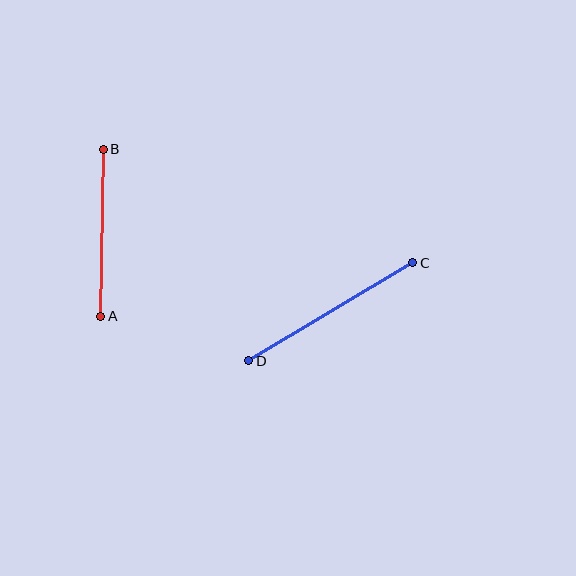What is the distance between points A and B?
The distance is approximately 167 pixels.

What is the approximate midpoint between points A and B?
The midpoint is at approximately (102, 233) pixels.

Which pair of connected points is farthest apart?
Points C and D are farthest apart.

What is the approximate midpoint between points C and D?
The midpoint is at approximately (331, 312) pixels.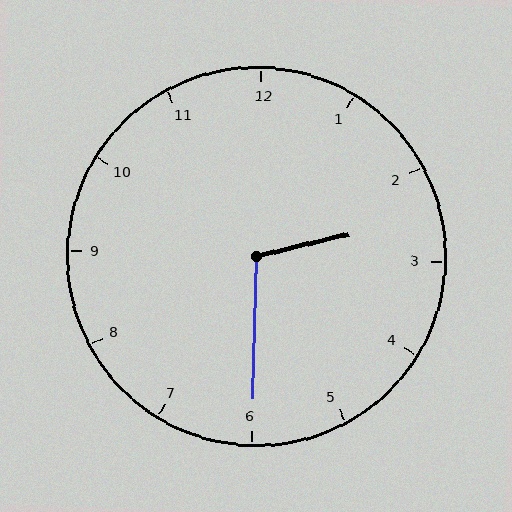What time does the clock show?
2:30.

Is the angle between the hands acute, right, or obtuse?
It is obtuse.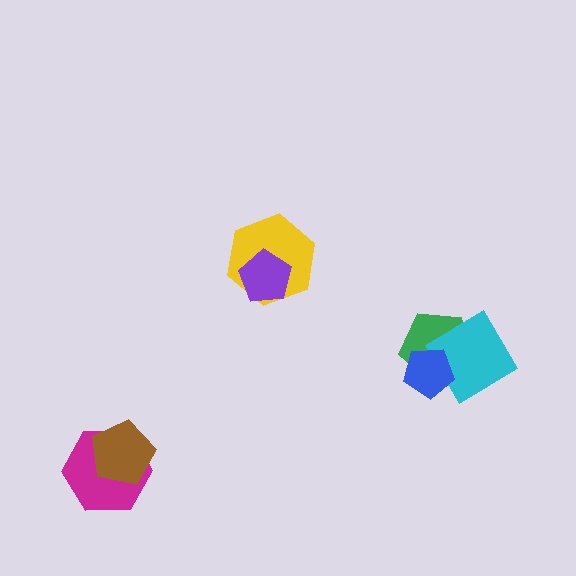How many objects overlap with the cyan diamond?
2 objects overlap with the cyan diamond.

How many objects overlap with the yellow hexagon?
1 object overlaps with the yellow hexagon.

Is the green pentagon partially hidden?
Yes, it is partially covered by another shape.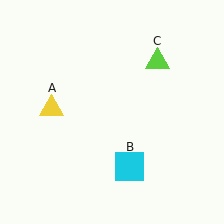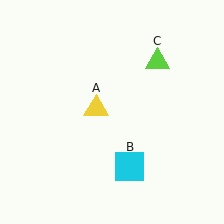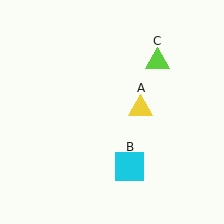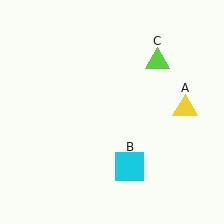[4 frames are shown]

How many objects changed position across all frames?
1 object changed position: yellow triangle (object A).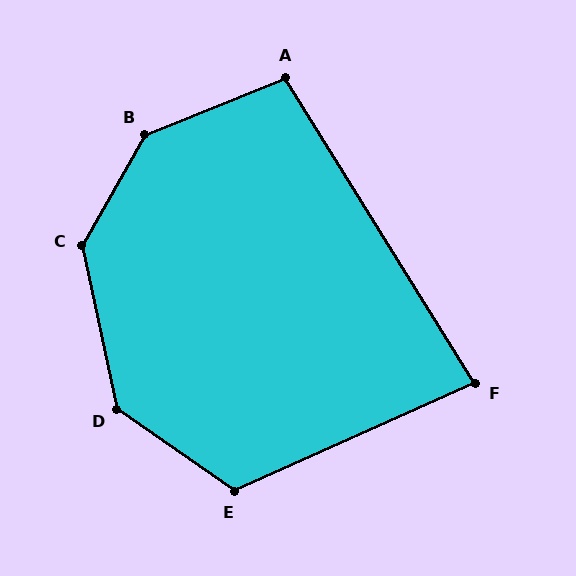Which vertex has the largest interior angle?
B, at approximately 141 degrees.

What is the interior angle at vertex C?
Approximately 139 degrees (obtuse).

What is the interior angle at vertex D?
Approximately 137 degrees (obtuse).